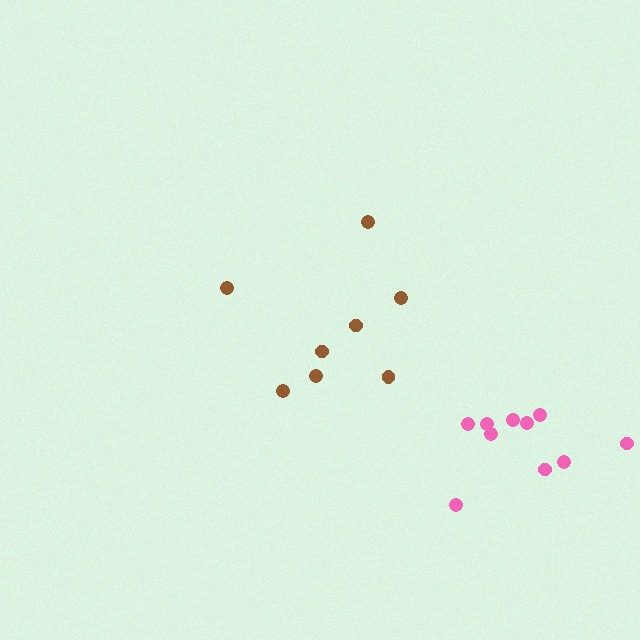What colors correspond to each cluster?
The clusters are colored: pink, brown.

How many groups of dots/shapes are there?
There are 2 groups.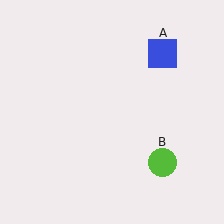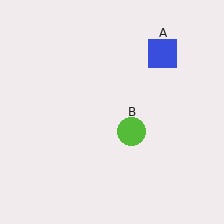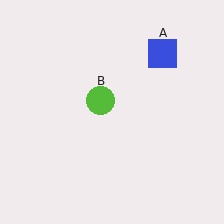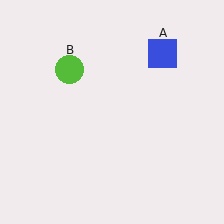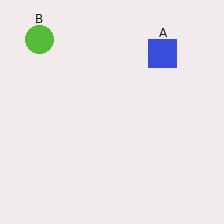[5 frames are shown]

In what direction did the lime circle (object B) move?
The lime circle (object B) moved up and to the left.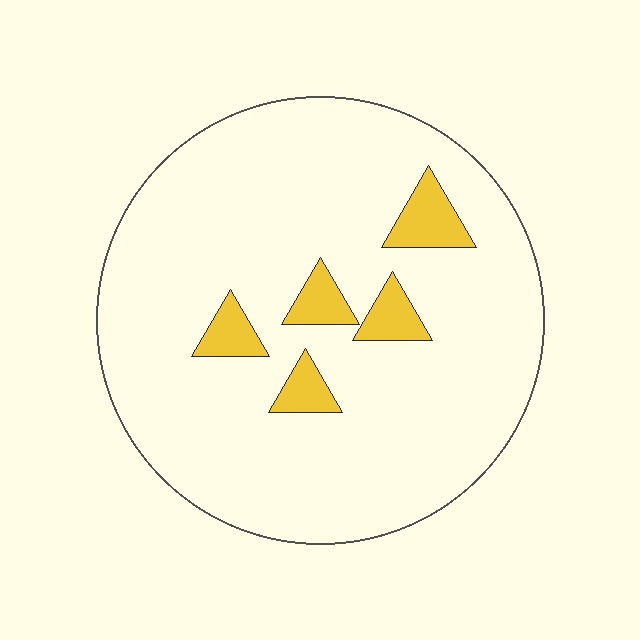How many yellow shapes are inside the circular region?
5.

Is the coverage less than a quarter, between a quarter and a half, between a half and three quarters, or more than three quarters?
Less than a quarter.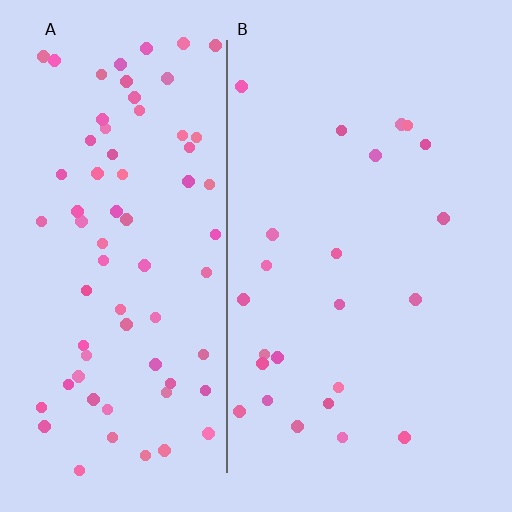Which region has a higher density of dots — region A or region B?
A (the left).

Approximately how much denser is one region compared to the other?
Approximately 3.2× — region A over region B.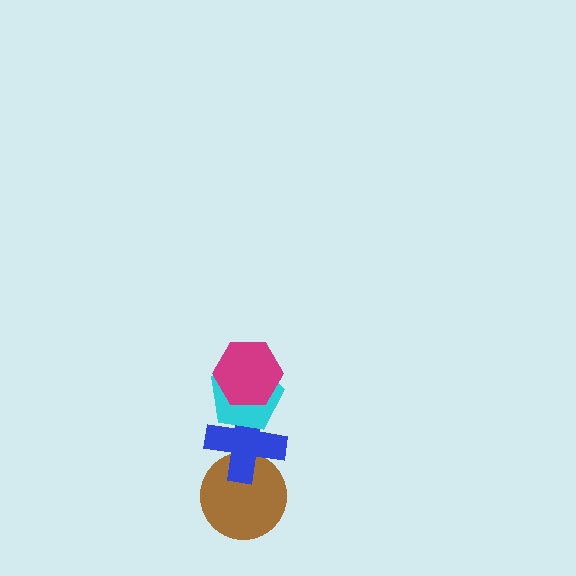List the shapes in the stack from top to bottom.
From top to bottom: the magenta hexagon, the cyan pentagon, the blue cross, the brown circle.